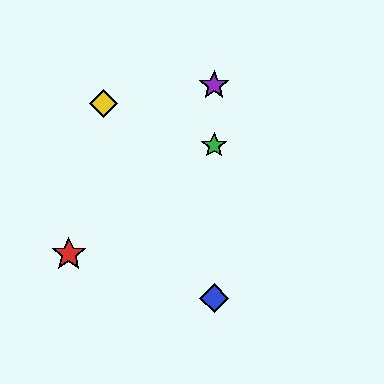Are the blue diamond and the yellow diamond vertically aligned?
No, the blue diamond is at x≈214 and the yellow diamond is at x≈103.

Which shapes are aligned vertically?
The blue diamond, the green star, the purple star are aligned vertically.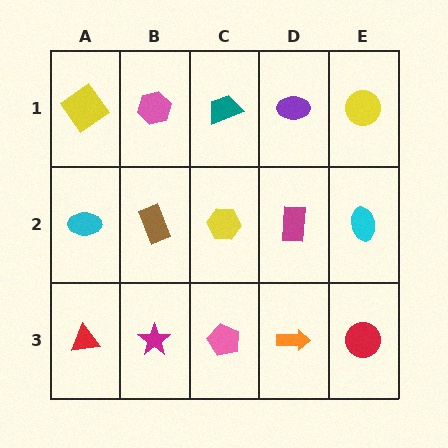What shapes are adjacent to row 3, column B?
A brown rectangle (row 2, column B), a red triangle (row 3, column A), a pink pentagon (row 3, column C).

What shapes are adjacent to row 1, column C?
A yellow hexagon (row 2, column C), a pink hexagon (row 1, column B), a purple ellipse (row 1, column D).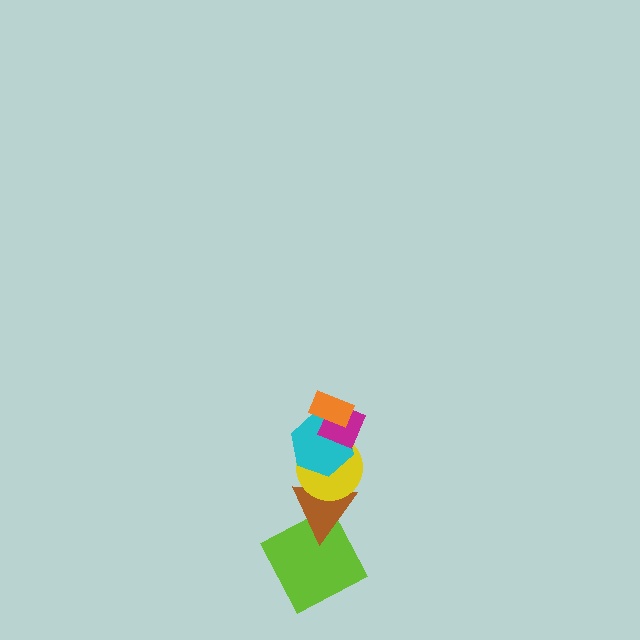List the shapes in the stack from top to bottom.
From top to bottom: the orange rectangle, the magenta diamond, the cyan hexagon, the yellow circle, the brown triangle, the lime square.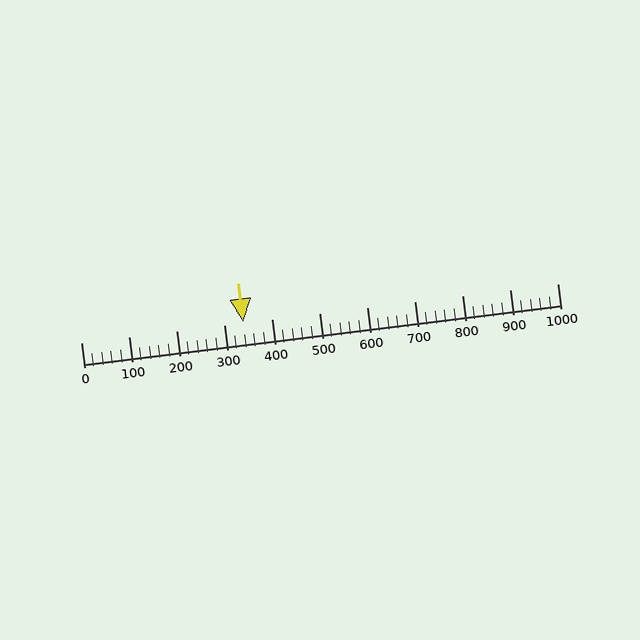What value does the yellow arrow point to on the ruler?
The yellow arrow points to approximately 340.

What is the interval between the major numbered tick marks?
The major tick marks are spaced 100 units apart.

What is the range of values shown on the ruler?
The ruler shows values from 0 to 1000.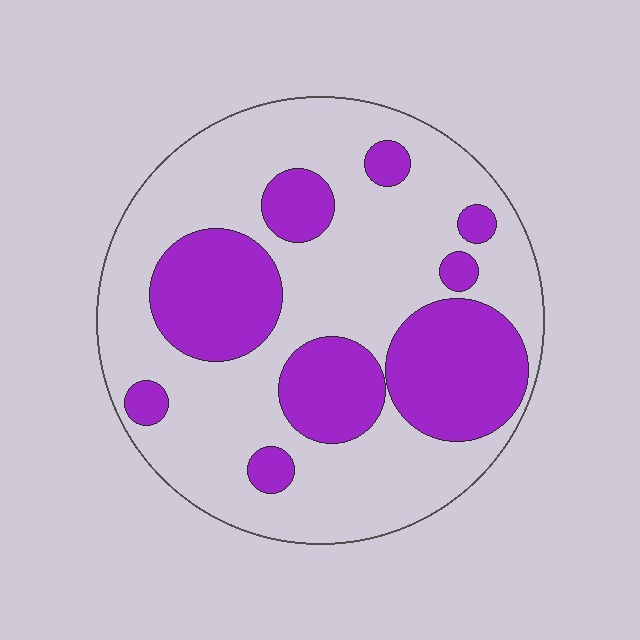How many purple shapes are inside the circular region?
9.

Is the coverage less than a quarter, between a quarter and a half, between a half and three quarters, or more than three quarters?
Between a quarter and a half.